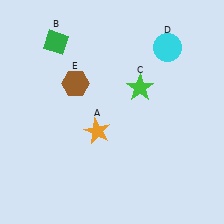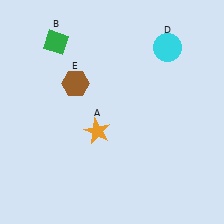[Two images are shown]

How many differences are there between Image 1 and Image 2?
There is 1 difference between the two images.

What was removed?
The green star (C) was removed in Image 2.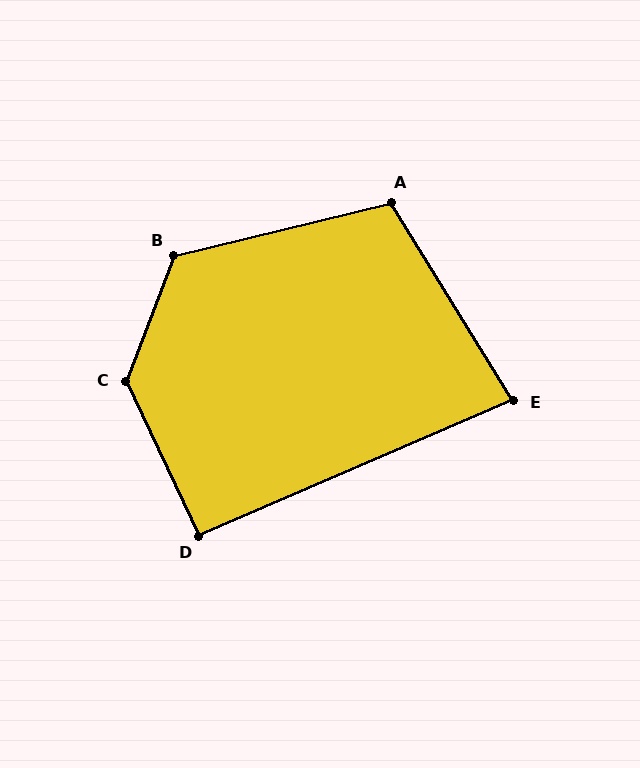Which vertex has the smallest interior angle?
E, at approximately 81 degrees.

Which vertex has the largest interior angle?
C, at approximately 134 degrees.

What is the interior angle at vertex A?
Approximately 108 degrees (obtuse).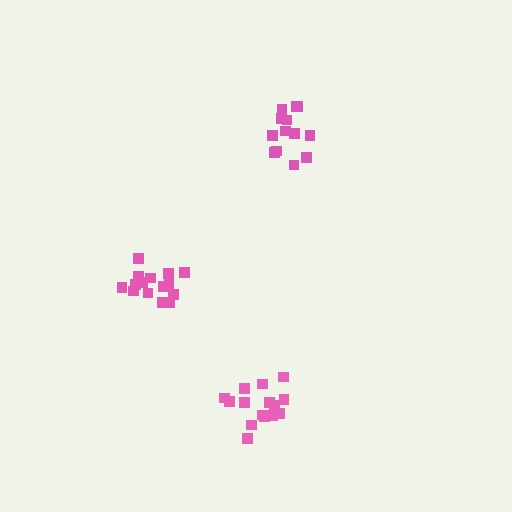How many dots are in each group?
Group 1: 15 dots, Group 2: 15 dots, Group 3: 13 dots (43 total).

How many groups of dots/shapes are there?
There are 3 groups.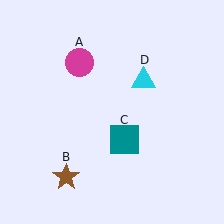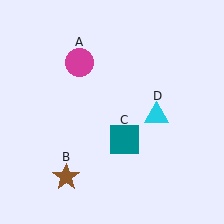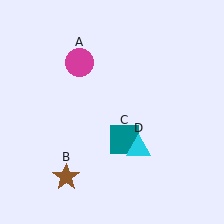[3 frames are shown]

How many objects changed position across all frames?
1 object changed position: cyan triangle (object D).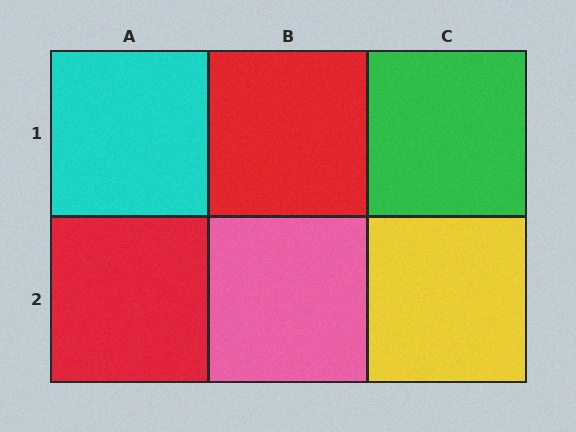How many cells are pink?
1 cell is pink.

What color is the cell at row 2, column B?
Pink.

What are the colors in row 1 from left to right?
Cyan, red, green.